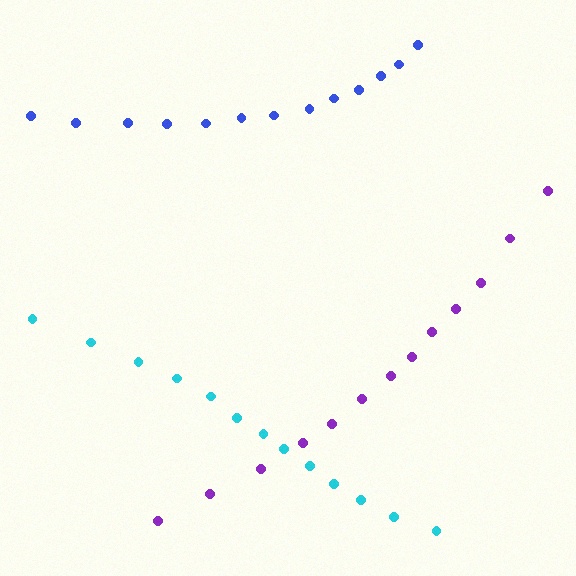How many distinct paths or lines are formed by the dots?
There are 3 distinct paths.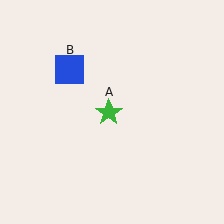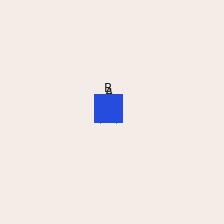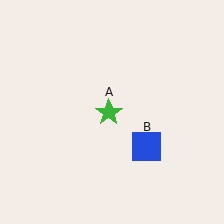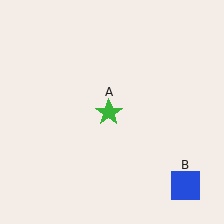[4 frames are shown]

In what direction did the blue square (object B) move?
The blue square (object B) moved down and to the right.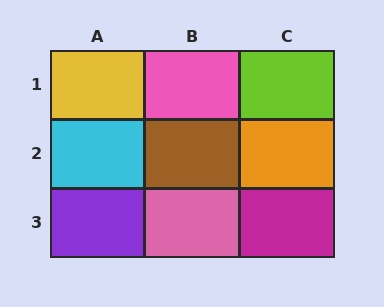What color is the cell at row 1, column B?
Pink.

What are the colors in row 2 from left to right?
Cyan, brown, orange.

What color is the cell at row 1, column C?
Lime.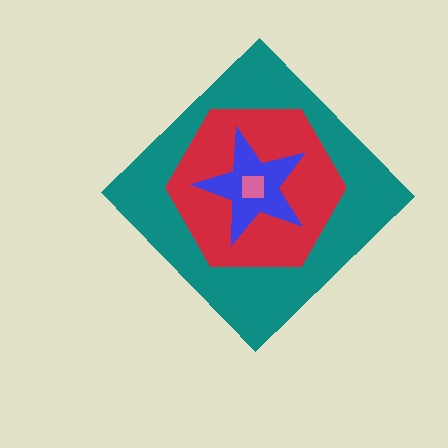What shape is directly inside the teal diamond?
The red hexagon.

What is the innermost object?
The pink square.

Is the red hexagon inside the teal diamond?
Yes.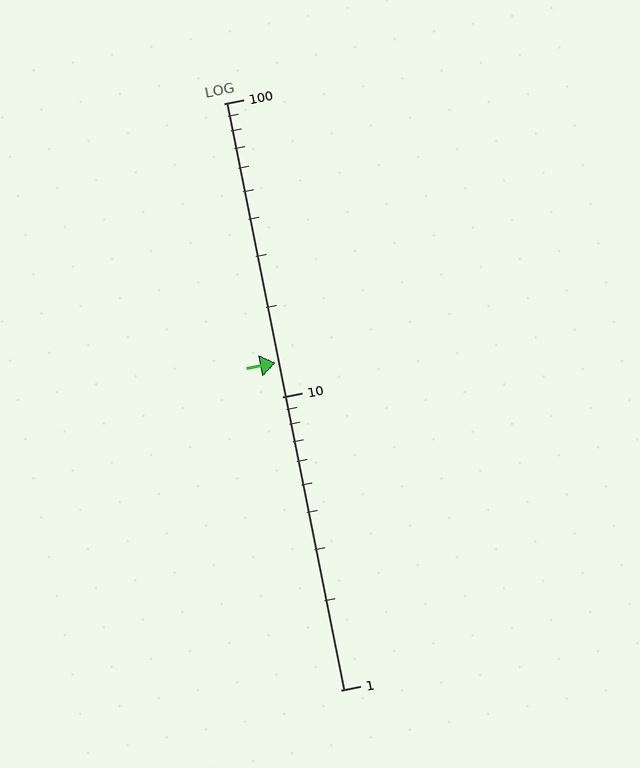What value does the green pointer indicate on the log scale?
The pointer indicates approximately 13.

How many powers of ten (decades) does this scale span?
The scale spans 2 decades, from 1 to 100.